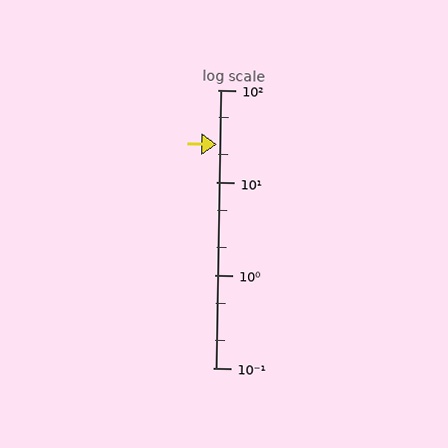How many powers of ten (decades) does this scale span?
The scale spans 3 decades, from 0.1 to 100.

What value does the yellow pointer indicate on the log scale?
The pointer indicates approximately 26.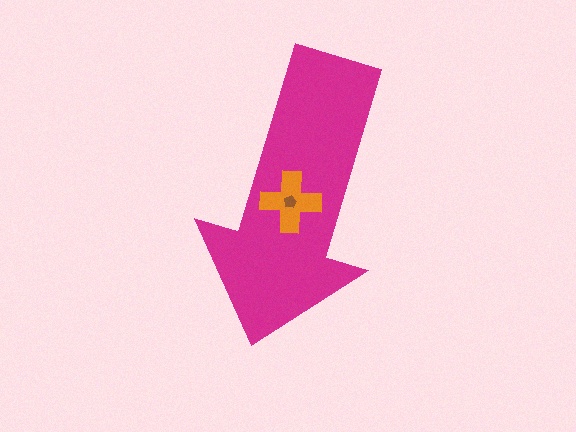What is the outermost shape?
The magenta arrow.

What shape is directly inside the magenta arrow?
The orange cross.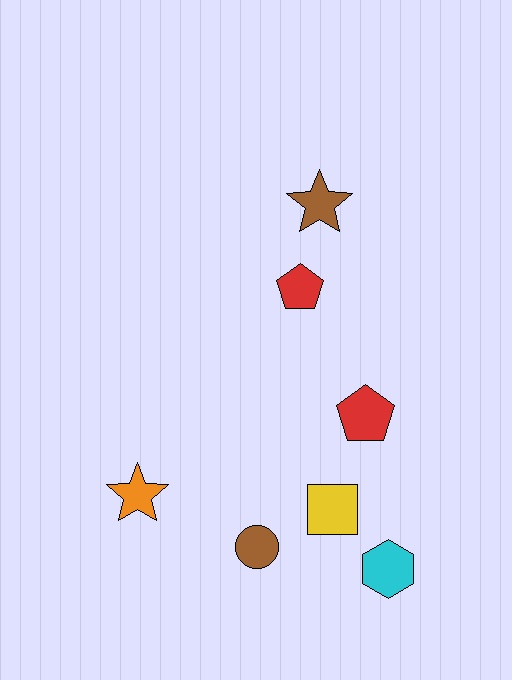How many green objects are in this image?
There are no green objects.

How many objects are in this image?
There are 7 objects.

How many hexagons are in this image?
There is 1 hexagon.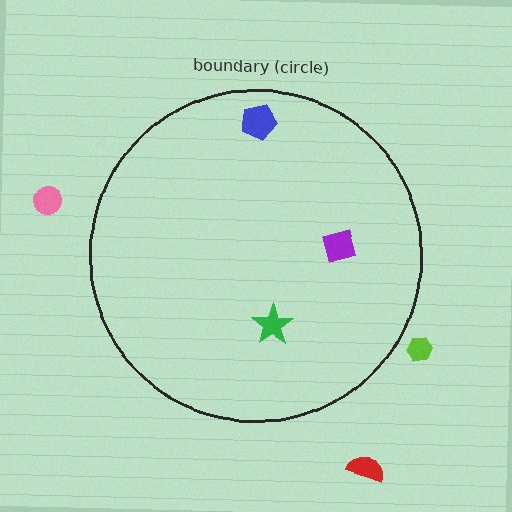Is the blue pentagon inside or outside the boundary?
Inside.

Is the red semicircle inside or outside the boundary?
Outside.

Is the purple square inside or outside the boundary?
Inside.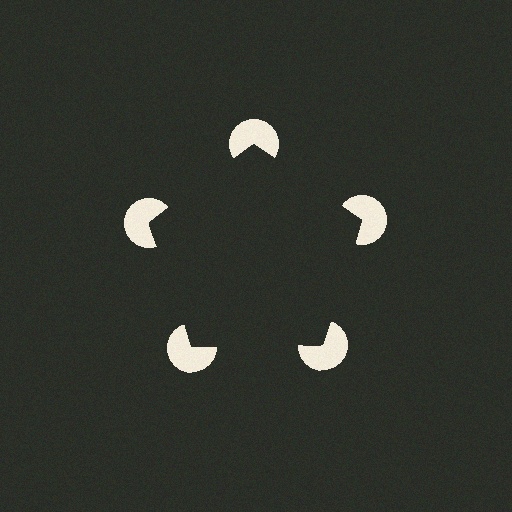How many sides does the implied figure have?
5 sides.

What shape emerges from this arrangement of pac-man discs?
An illusory pentagon — its edges are inferred from the aligned wedge cuts in the pac-man discs, not physically drawn.